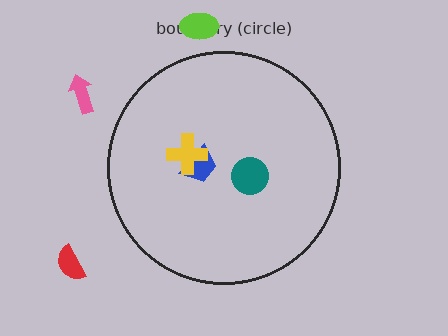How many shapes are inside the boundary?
3 inside, 3 outside.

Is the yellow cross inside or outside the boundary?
Inside.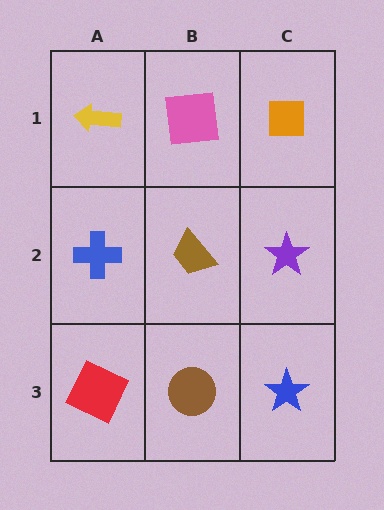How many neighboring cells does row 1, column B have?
3.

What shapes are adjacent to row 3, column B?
A brown trapezoid (row 2, column B), a red square (row 3, column A), a blue star (row 3, column C).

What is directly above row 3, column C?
A purple star.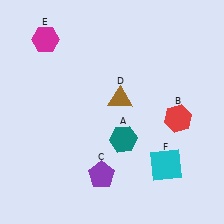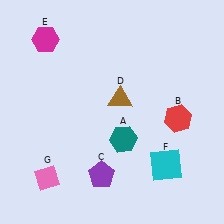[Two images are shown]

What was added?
A pink diamond (G) was added in Image 2.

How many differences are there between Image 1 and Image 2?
There is 1 difference between the two images.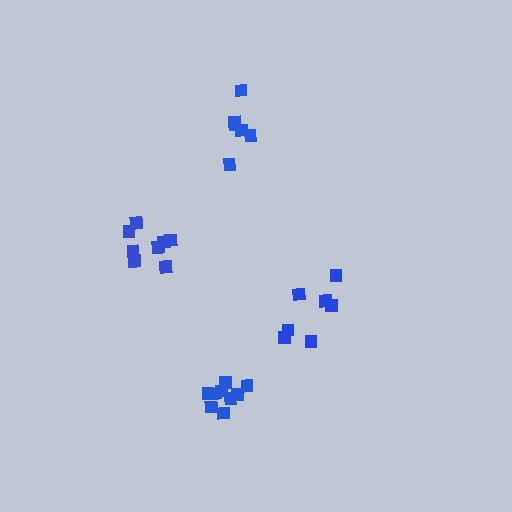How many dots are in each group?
Group 1: 7 dots, Group 2: 9 dots, Group 3: 8 dots, Group 4: 6 dots (30 total).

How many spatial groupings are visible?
There are 4 spatial groupings.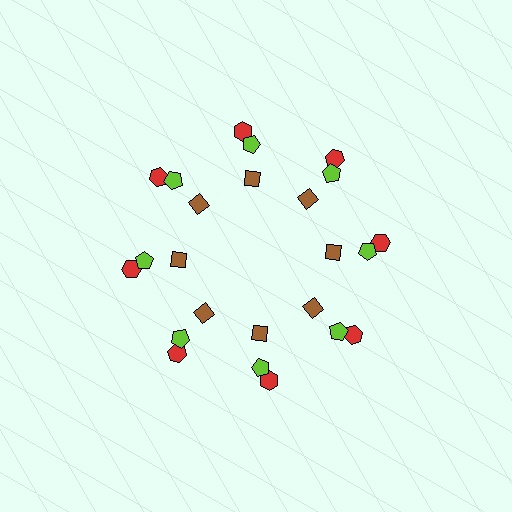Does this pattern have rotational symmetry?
Yes, this pattern has 8-fold rotational symmetry. It looks the same after rotating 45 degrees around the center.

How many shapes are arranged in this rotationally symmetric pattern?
There are 24 shapes, arranged in 8 groups of 3.